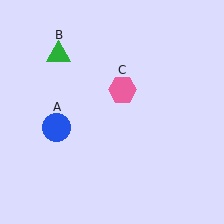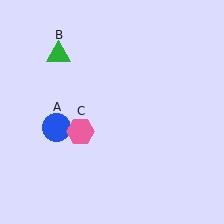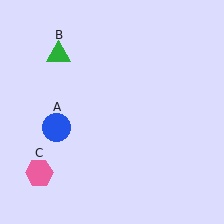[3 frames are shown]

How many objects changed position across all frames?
1 object changed position: pink hexagon (object C).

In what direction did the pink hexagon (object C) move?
The pink hexagon (object C) moved down and to the left.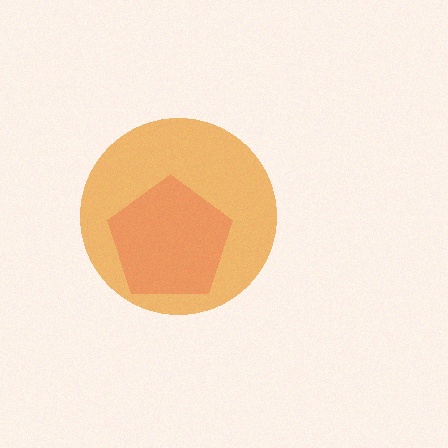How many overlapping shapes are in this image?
There are 2 overlapping shapes in the image.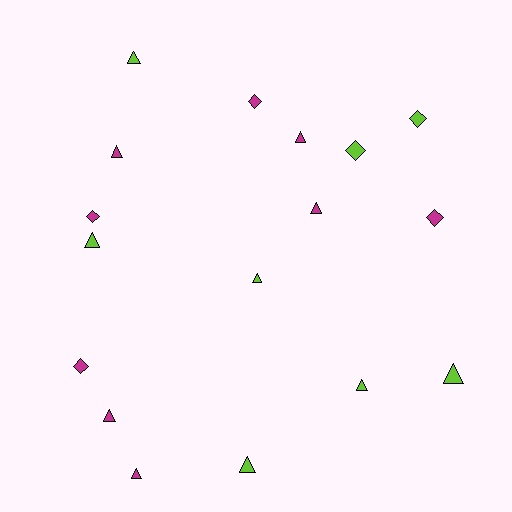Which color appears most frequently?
Magenta, with 9 objects.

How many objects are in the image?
There are 17 objects.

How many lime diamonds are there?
There are 2 lime diamonds.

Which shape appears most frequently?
Triangle, with 11 objects.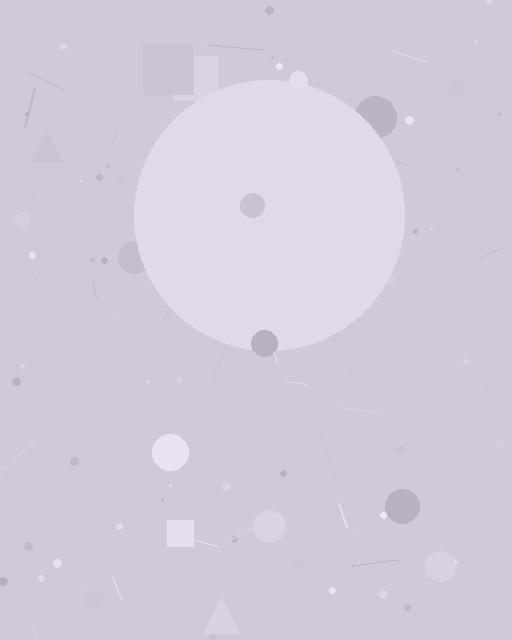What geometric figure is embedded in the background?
A circle is embedded in the background.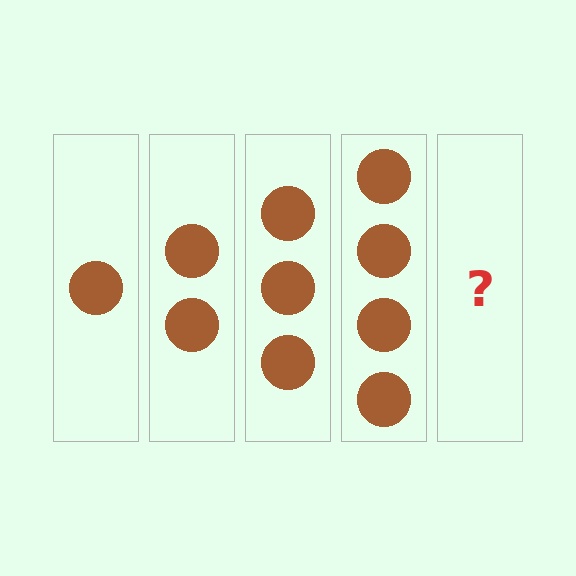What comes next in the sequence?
The next element should be 5 circles.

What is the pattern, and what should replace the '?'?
The pattern is that each step adds one more circle. The '?' should be 5 circles.